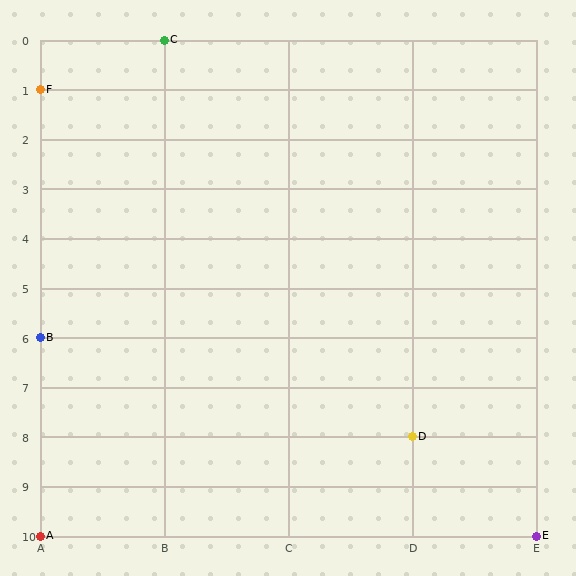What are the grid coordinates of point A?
Point A is at grid coordinates (A, 10).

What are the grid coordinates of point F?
Point F is at grid coordinates (A, 1).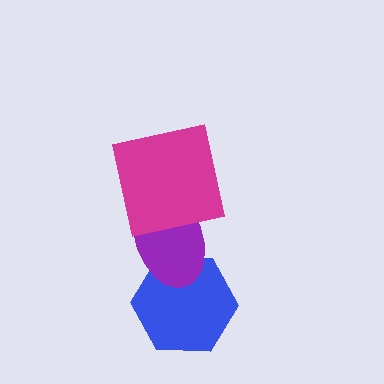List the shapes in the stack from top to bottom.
From top to bottom: the magenta square, the purple ellipse, the blue hexagon.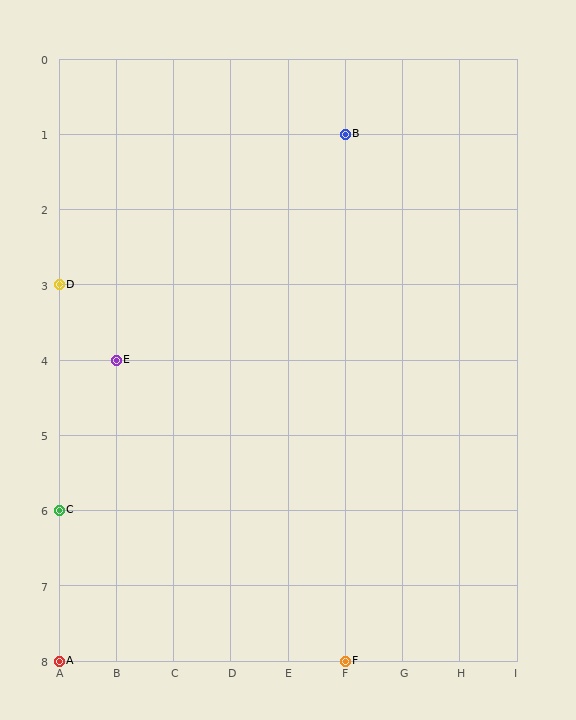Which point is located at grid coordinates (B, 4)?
Point E is at (B, 4).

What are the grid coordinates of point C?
Point C is at grid coordinates (A, 6).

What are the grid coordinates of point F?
Point F is at grid coordinates (F, 8).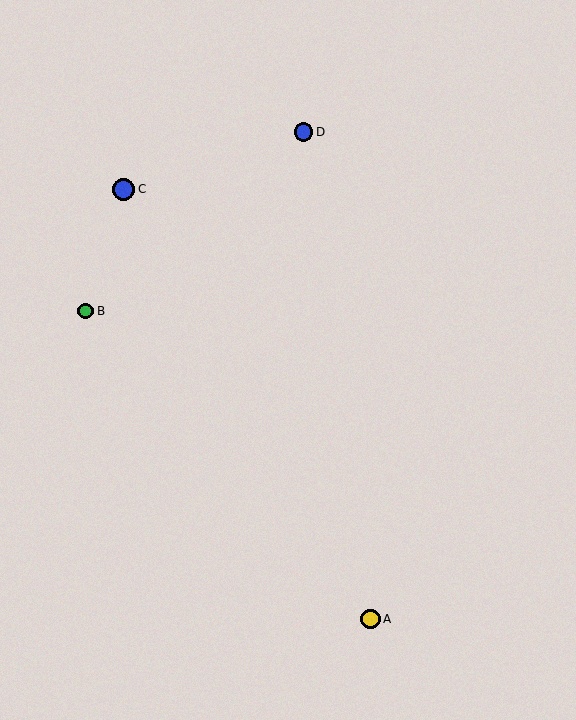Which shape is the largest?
The blue circle (labeled C) is the largest.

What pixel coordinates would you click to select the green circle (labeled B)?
Click at (86, 311) to select the green circle B.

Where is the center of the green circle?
The center of the green circle is at (86, 311).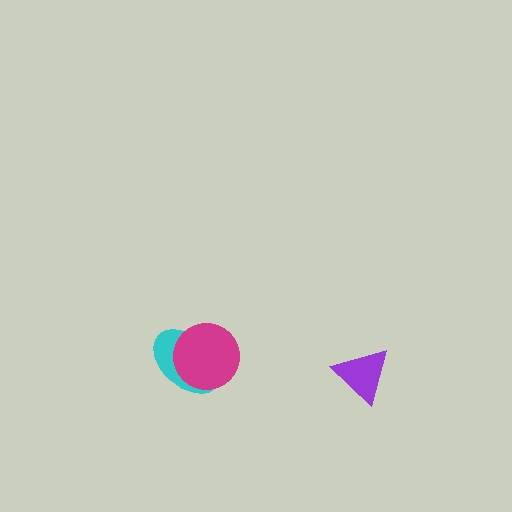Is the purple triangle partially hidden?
No, no other shape covers it.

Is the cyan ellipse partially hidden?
Yes, it is partially covered by another shape.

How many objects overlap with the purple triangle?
0 objects overlap with the purple triangle.